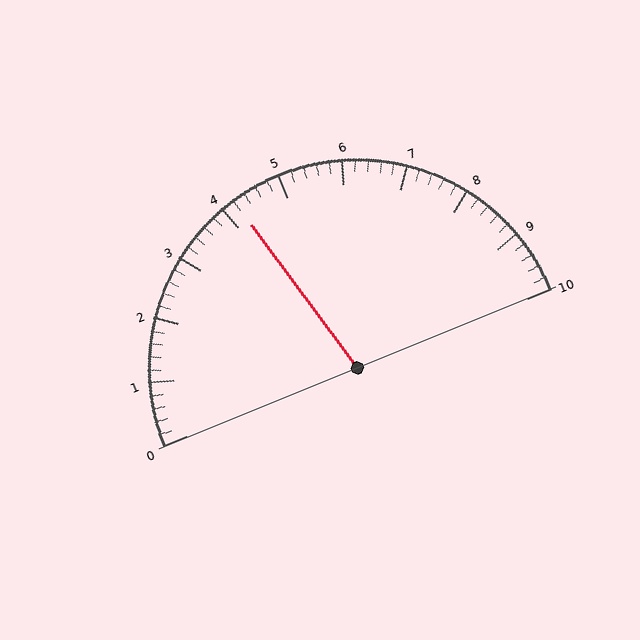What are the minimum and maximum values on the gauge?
The gauge ranges from 0 to 10.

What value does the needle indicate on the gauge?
The needle indicates approximately 4.2.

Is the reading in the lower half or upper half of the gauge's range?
The reading is in the lower half of the range (0 to 10).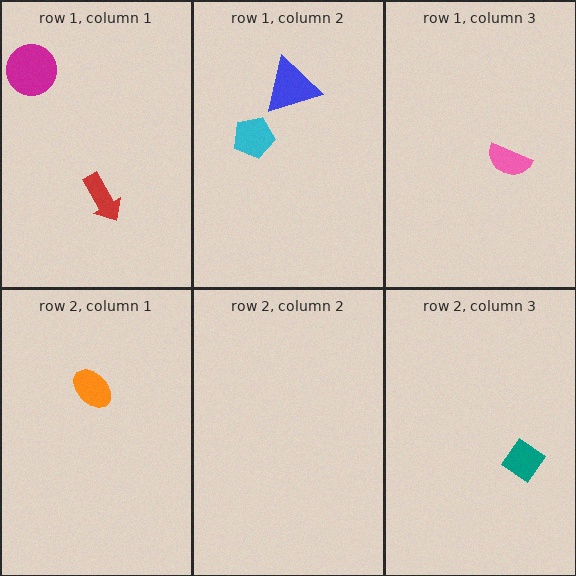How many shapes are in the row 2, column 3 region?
1.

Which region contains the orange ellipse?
The row 2, column 1 region.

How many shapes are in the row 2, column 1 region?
1.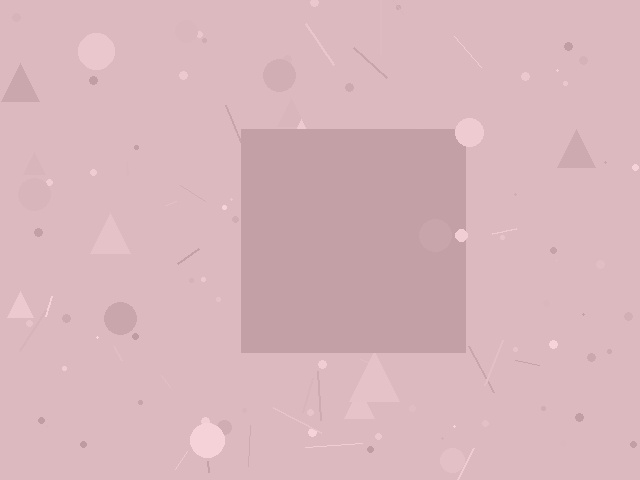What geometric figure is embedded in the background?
A square is embedded in the background.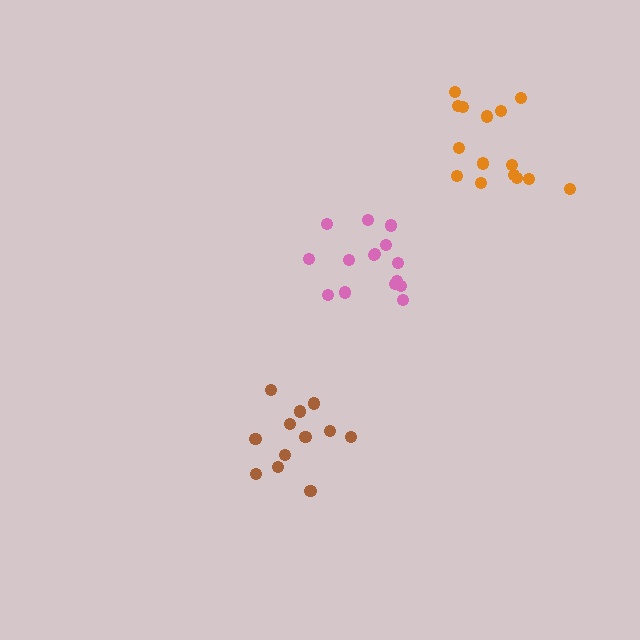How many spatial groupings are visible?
There are 3 spatial groupings.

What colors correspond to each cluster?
The clusters are colored: pink, brown, orange.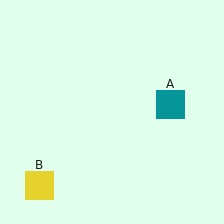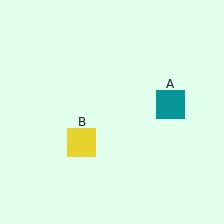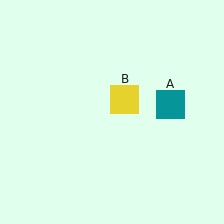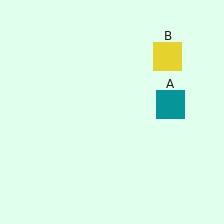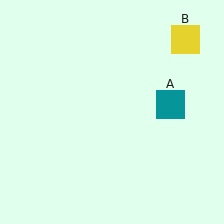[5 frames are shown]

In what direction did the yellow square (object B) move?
The yellow square (object B) moved up and to the right.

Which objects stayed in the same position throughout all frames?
Teal square (object A) remained stationary.